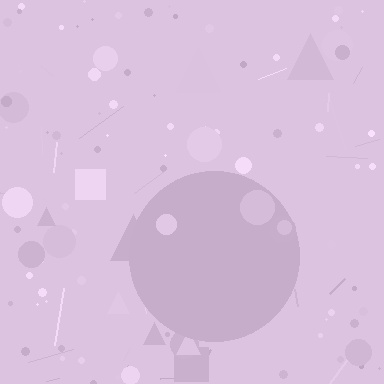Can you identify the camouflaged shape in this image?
The camouflaged shape is a circle.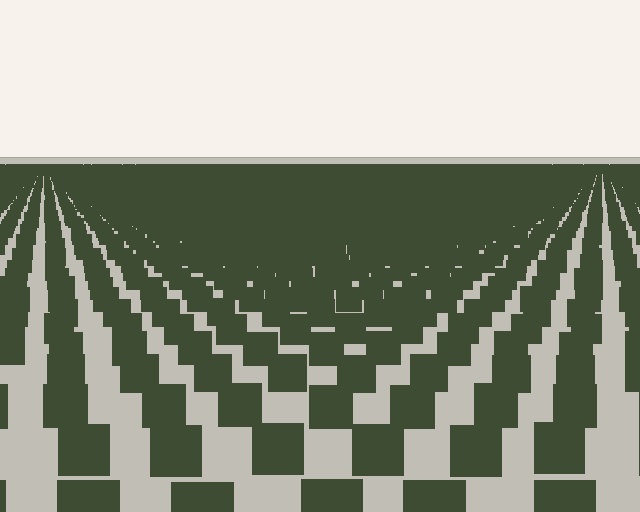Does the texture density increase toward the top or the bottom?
Density increases toward the top.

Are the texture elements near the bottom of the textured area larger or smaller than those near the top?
Larger. Near the bottom, elements are closer to the viewer and appear at a bigger on-screen size.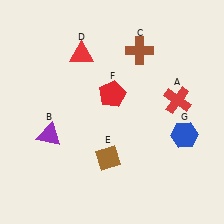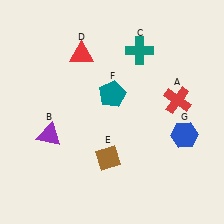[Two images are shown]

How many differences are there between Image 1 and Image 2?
There are 2 differences between the two images.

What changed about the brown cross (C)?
In Image 1, C is brown. In Image 2, it changed to teal.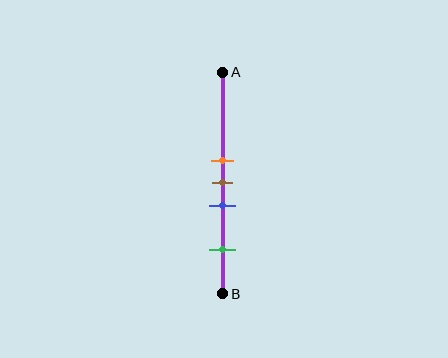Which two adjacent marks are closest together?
The orange and brown marks are the closest adjacent pair.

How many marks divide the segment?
There are 4 marks dividing the segment.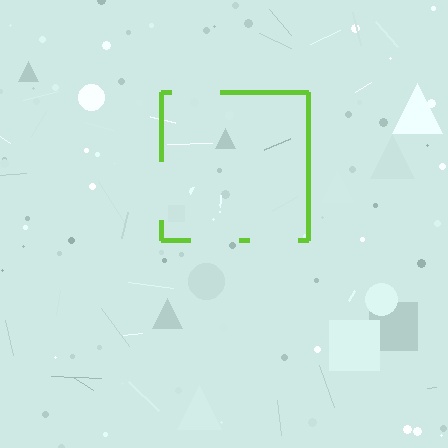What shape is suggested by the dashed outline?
The dashed outline suggests a square.